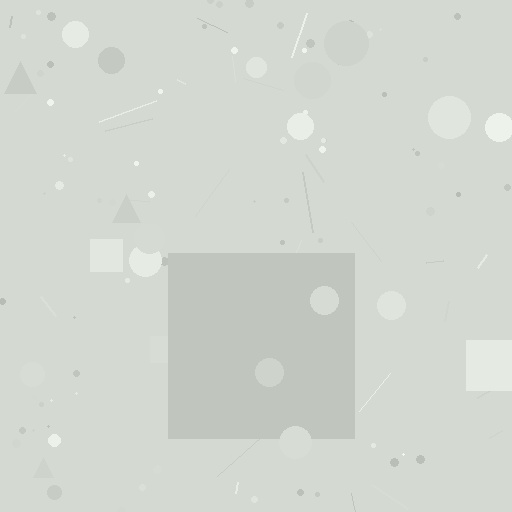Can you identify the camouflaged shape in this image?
The camouflaged shape is a square.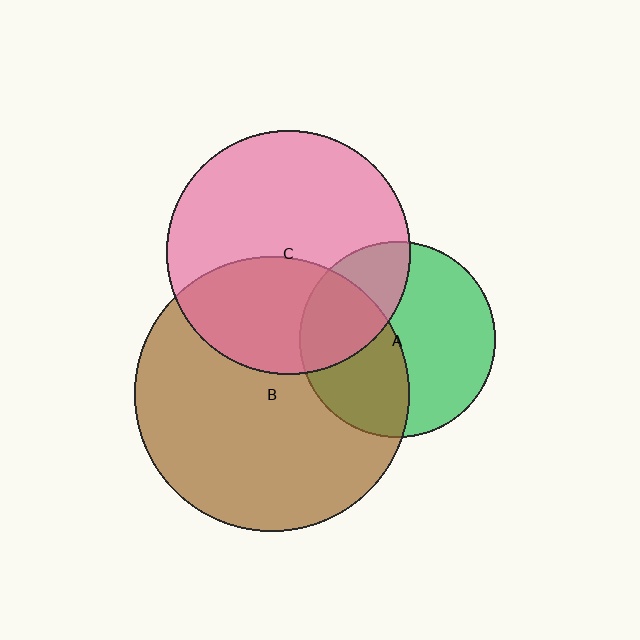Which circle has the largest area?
Circle B (brown).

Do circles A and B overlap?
Yes.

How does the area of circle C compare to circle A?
Approximately 1.5 times.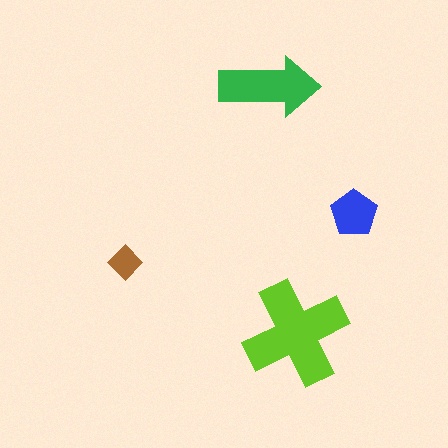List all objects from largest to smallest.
The lime cross, the green arrow, the blue pentagon, the brown diamond.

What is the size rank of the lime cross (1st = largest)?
1st.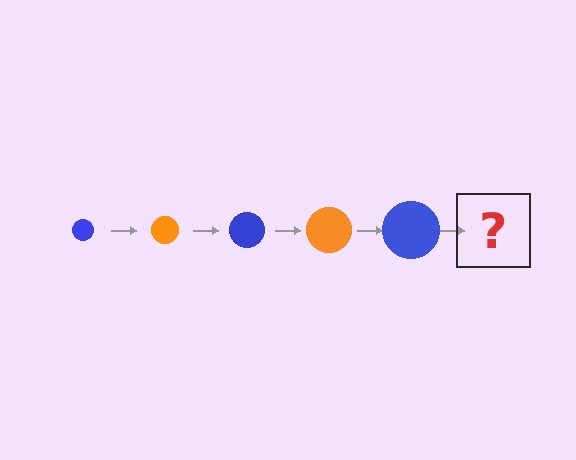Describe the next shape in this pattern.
It should be an orange circle, larger than the previous one.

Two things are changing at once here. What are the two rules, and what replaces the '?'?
The two rules are that the circle grows larger each step and the color cycles through blue and orange. The '?' should be an orange circle, larger than the previous one.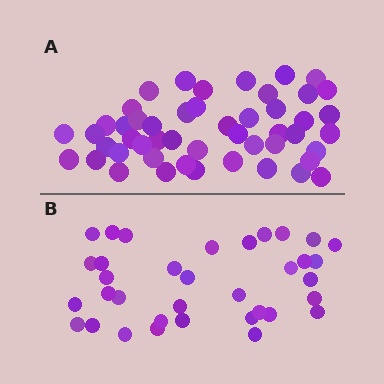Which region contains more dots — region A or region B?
Region A (the top region) has more dots.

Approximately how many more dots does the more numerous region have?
Region A has approximately 15 more dots than region B.